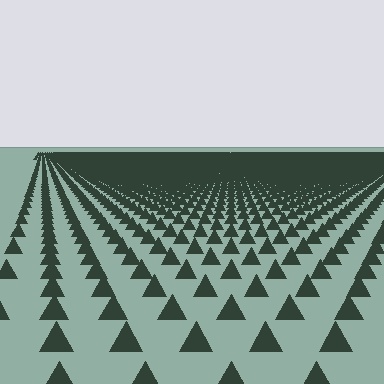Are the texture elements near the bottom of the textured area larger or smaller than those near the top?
Larger. Near the bottom, elements are closer to the viewer and appear at a bigger on-screen size.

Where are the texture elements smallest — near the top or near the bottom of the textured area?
Near the top.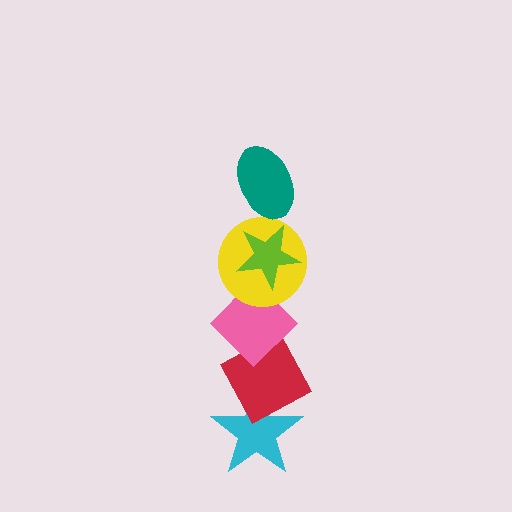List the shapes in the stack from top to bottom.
From top to bottom: the teal ellipse, the lime star, the yellow circle, the pink diamond, the red diamond, the cyan star.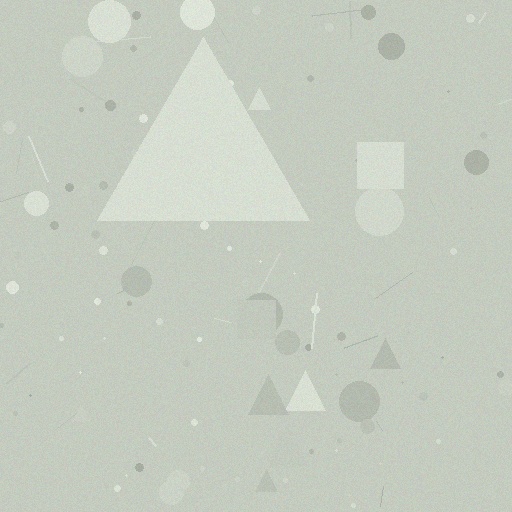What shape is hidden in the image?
A triangle is hidden in the image.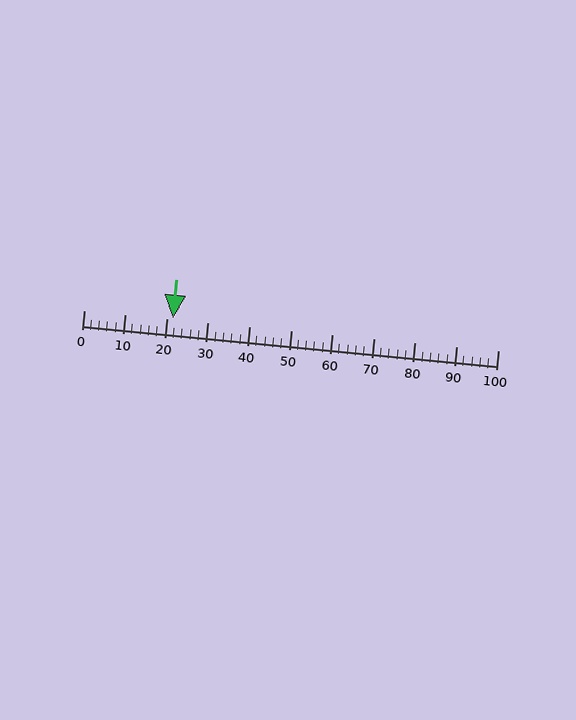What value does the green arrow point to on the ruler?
The green arrow points to approximately 22.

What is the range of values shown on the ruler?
The ruler shows values from 0 to 100.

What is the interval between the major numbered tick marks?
The major tick marks are spaced 10 units apart.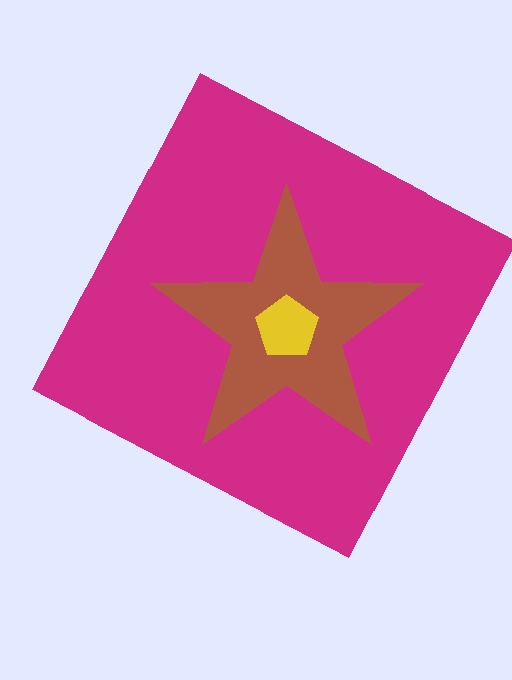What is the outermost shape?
The magenta square.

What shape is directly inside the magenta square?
The brown star.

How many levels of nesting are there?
3.